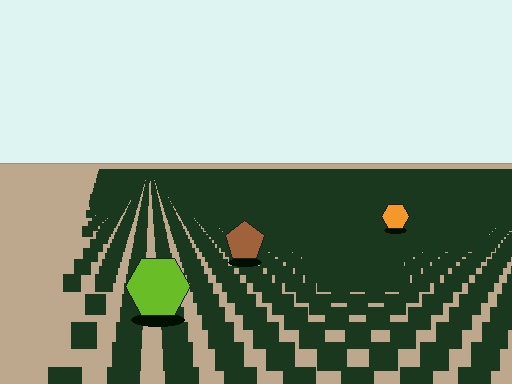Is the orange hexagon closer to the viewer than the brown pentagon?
No. The brown pentagon is closer — you can tell from the texture gradient: the ground texture is coarser near it.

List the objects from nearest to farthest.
From nearest to farthest: the lime hexagon, the brown pentagon, the orange hexagon.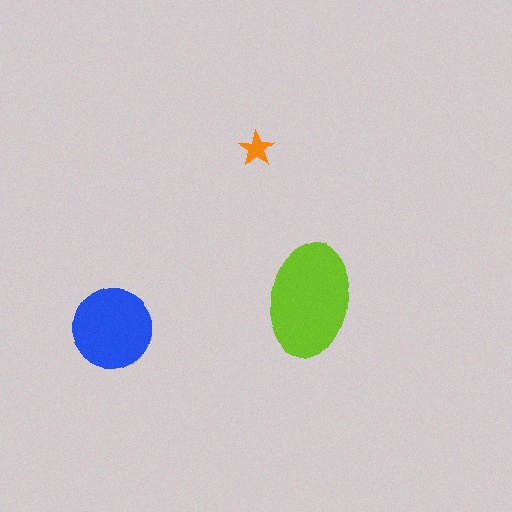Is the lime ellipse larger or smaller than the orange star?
Larger.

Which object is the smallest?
The orange star.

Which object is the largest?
The lime ellipse.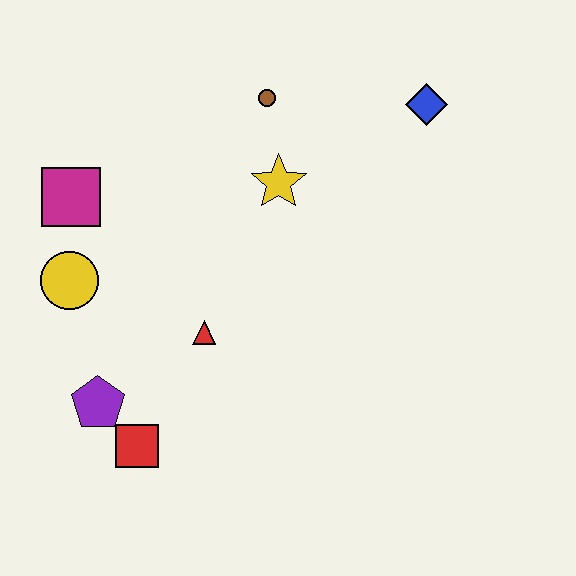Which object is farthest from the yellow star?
The red square is farthest from the yellow star.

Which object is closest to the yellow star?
The brown circle is closest to the yellow star.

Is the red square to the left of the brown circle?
Yes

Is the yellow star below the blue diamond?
Yes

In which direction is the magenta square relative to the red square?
The magenta square is above the red square.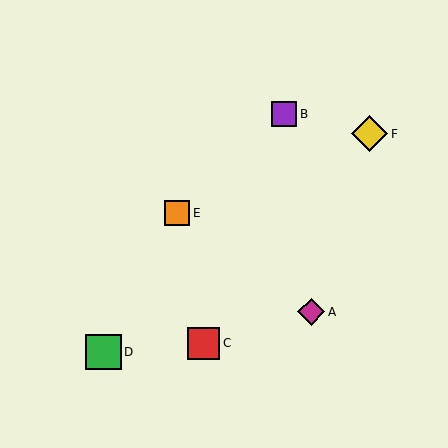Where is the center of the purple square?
The center of the purple square is at (284, 114).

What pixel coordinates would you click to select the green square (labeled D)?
Click at (103, 352) to select the green square D.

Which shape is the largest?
The yellow diamond (labeled F) is the largest.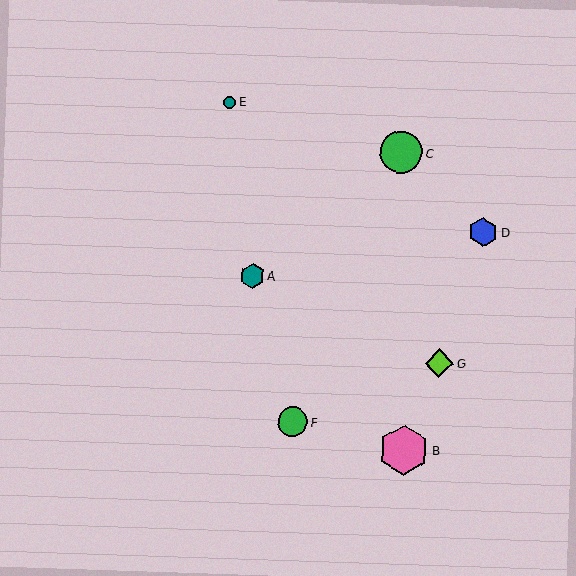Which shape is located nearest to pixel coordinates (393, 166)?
The green circle (labeled C) at (401, 152) is nearest to that location.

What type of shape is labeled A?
Shape A is a teal hexagon.